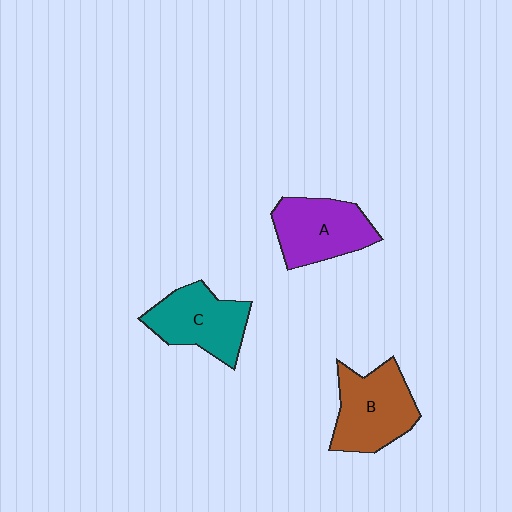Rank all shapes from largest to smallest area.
From largest to smallest: B (brown), A (purple), C (teal).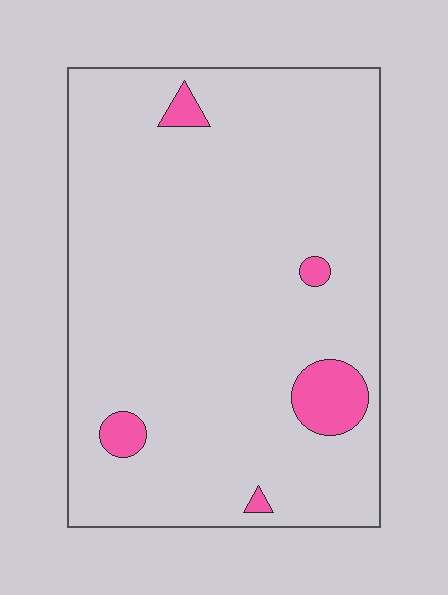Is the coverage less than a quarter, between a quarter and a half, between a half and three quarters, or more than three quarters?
Less than a quarter.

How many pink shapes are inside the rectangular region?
5.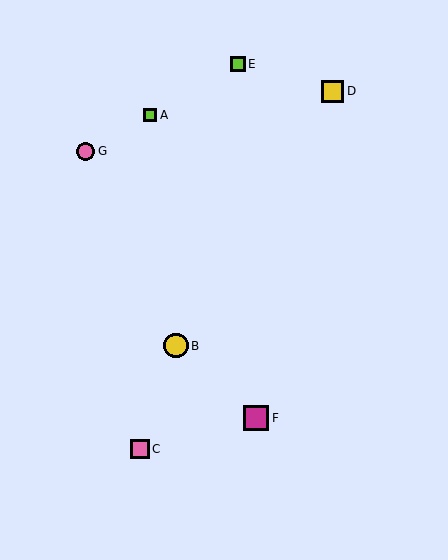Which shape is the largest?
The magenta square (labeled F) is the largest.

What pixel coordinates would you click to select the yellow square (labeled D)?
Click at (332, 91) to select the yellow square D.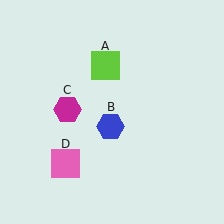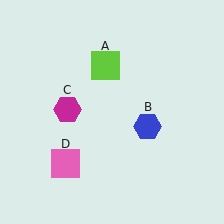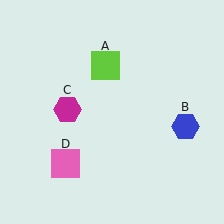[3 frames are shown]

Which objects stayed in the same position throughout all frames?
Lime square (object A) and magenta hexagon (object C) and pink square (object D) remained stationary.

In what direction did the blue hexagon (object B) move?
The blue hexagon (object B) moved right.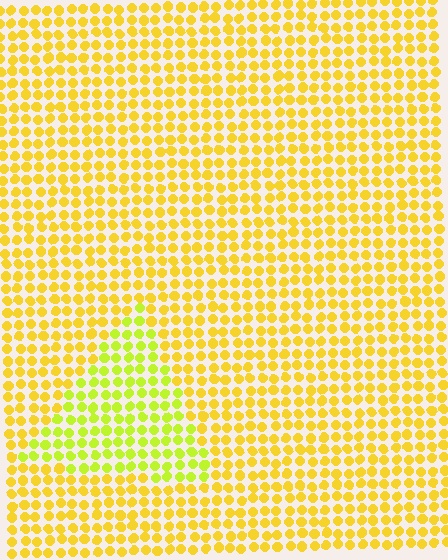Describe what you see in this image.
The image is filled with small yellow elements in a uniform arrangement. A triangle-shaped region is visible where the elements are tinted to a slightly different hue, forming a subtle color boundary.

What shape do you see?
I see a triangle.